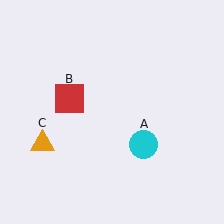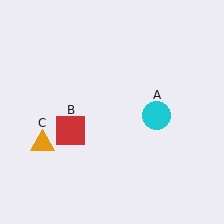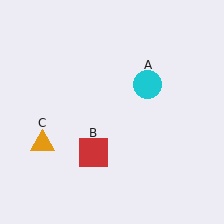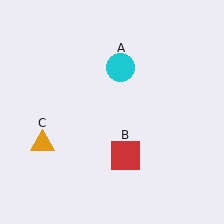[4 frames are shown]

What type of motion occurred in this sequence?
The cyan circle (object A), red square (object B) rotated counterclockwise around the center of the scene.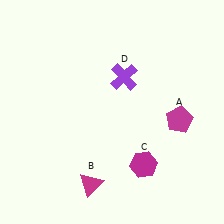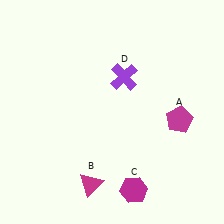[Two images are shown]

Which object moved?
The magenta hexagon (C) moved down.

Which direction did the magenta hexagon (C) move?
The magenta hexagon (C) moved down.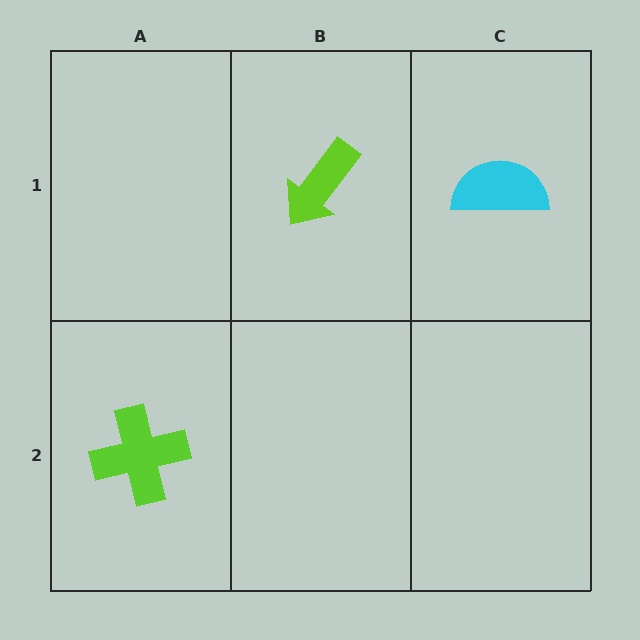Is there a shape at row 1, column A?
No, that cell is empty.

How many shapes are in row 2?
1 shape.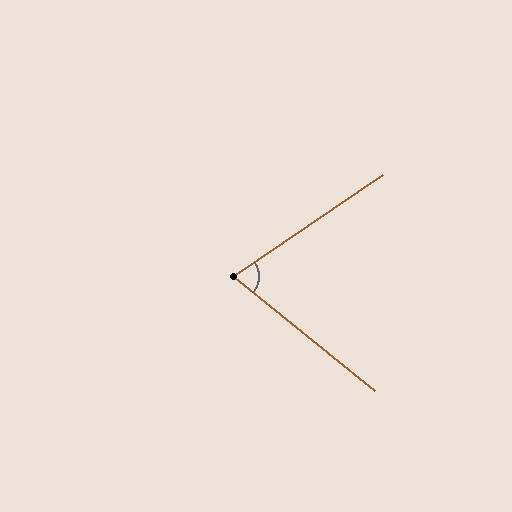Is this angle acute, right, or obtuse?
It is acute.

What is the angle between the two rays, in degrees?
Approximately 73 degrees.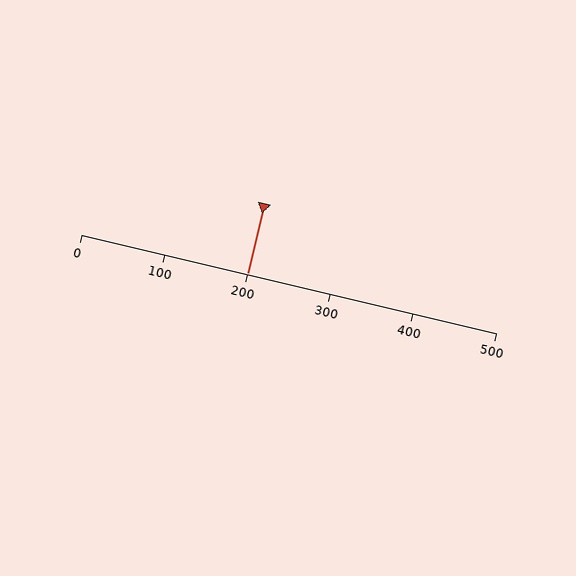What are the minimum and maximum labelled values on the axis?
The axis runs from 0 to 500.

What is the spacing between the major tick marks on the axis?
The major ticks are spaced 100 apart.